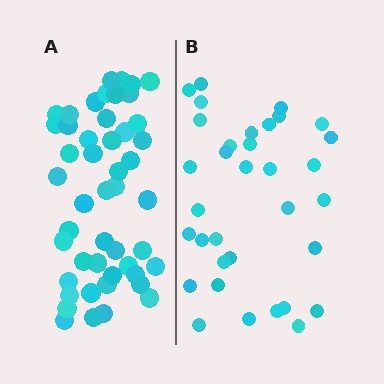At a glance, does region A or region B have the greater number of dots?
Region A (the left region) has more dots.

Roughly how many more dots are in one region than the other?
Region A has approximately 15 more dots than region B.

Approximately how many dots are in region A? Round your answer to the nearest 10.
About 50 dots. (The exact count is 48, which rounds to 50.)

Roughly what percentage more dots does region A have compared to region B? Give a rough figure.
About 40% more.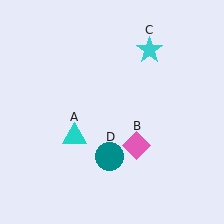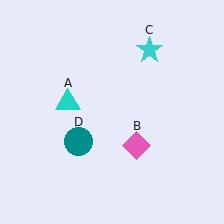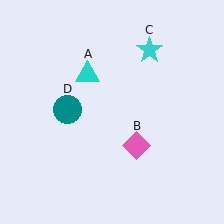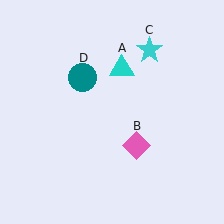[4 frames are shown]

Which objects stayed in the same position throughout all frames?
Pink diamond (object B) and cyan star (object C) remained stationary.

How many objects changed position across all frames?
2 objects changed position: cyan triangle (object A), teal circle (object D).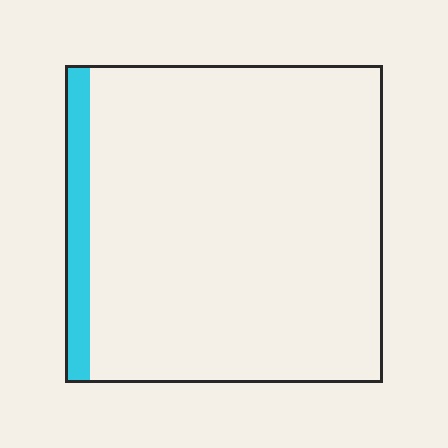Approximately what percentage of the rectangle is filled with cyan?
Approximately 10%.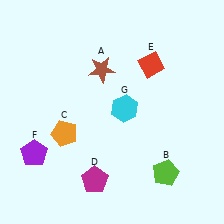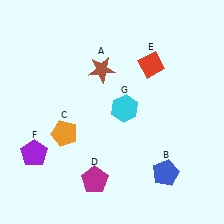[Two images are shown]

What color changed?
The pentagon (B) changed from lime in Image 1 to blue in Image 2.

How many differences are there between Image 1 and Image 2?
There is 1 difference between the two images.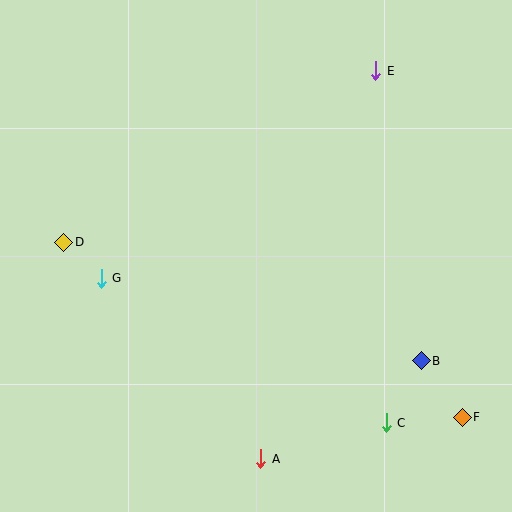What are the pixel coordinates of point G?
Point G is at (101, 278).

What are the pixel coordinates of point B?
Point B is at (421, 361).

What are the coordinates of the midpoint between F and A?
The midpoint between F and A is at (362, 438).